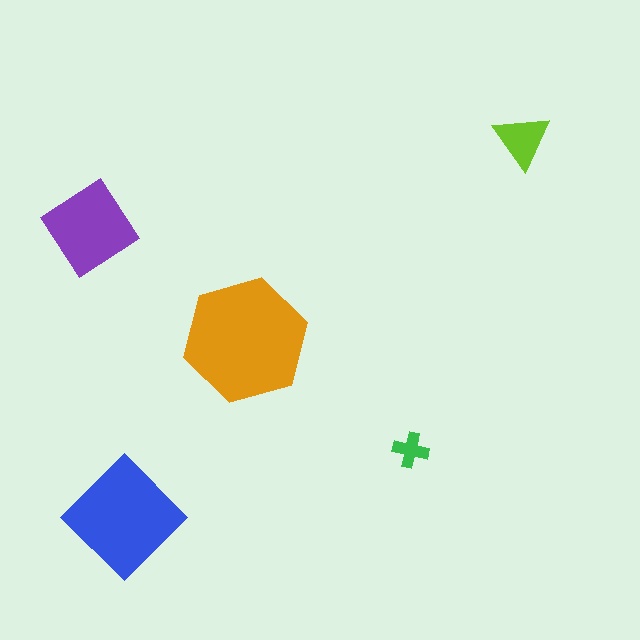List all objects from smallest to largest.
The green cross, the lime triangle, the purple diamond, the blue diamond, the orange hexagon.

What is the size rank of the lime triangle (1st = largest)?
4th.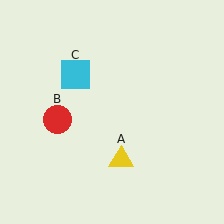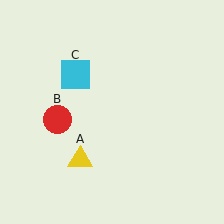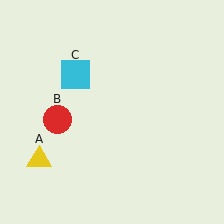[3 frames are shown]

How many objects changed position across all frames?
1 object changed position: yellow triangle (object A).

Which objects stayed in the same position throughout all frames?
Red circle (object B) and cyan square (object C) remained stationary.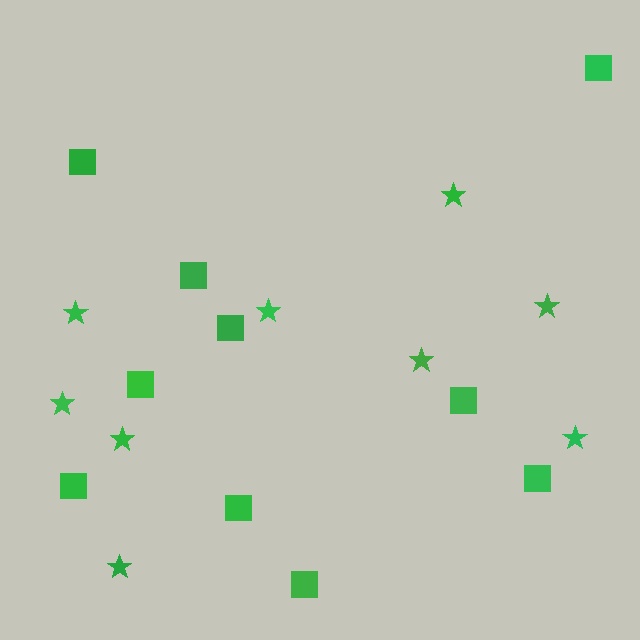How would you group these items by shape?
There are 2 groups: one group of stars (9) and one group of squares (10).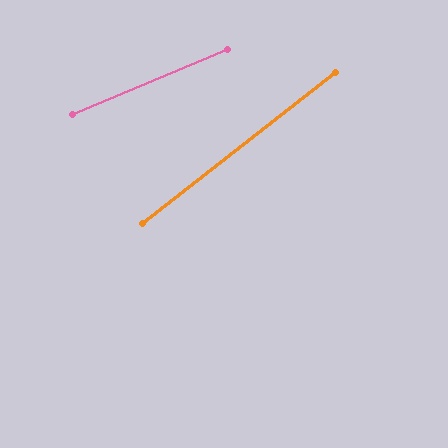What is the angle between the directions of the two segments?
Approximately 15 degrees.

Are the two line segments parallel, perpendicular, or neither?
Neither parallel nor perpendicular — they differ by about 15°.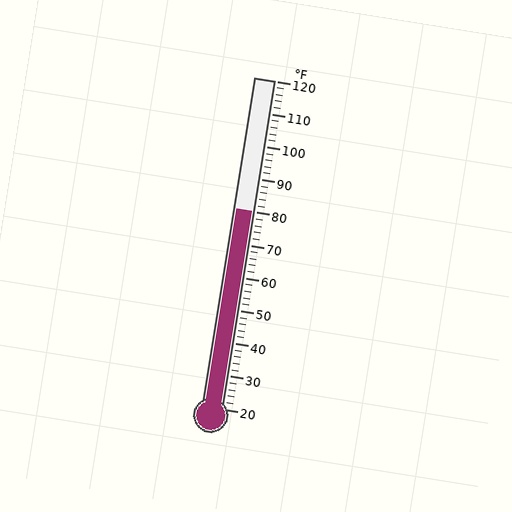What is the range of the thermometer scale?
The thermometer scale ranges from 20°F to 120°F.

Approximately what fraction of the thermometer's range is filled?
The thermometer is filled to approximately 60% of its range.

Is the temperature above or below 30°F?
The temperature is above 30°F.